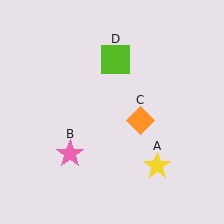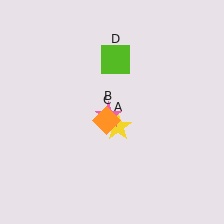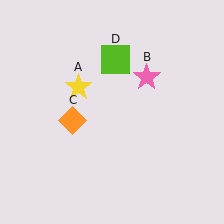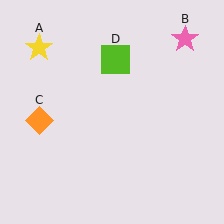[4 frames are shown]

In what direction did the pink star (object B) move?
The pink star (object B) moved up and to the right.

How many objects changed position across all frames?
3 objects changed position: yellow star (object A), pink star (object B), orange diamond (object C).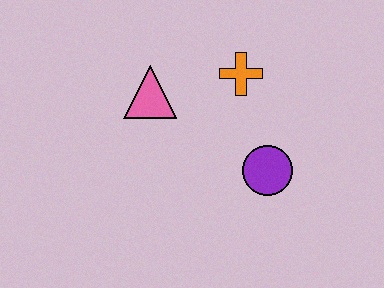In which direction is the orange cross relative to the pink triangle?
The orange cross is to the right of the pink triangle.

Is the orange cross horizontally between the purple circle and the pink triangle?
Yes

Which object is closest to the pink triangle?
The orange cross is closest to the pink triangle.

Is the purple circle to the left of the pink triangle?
No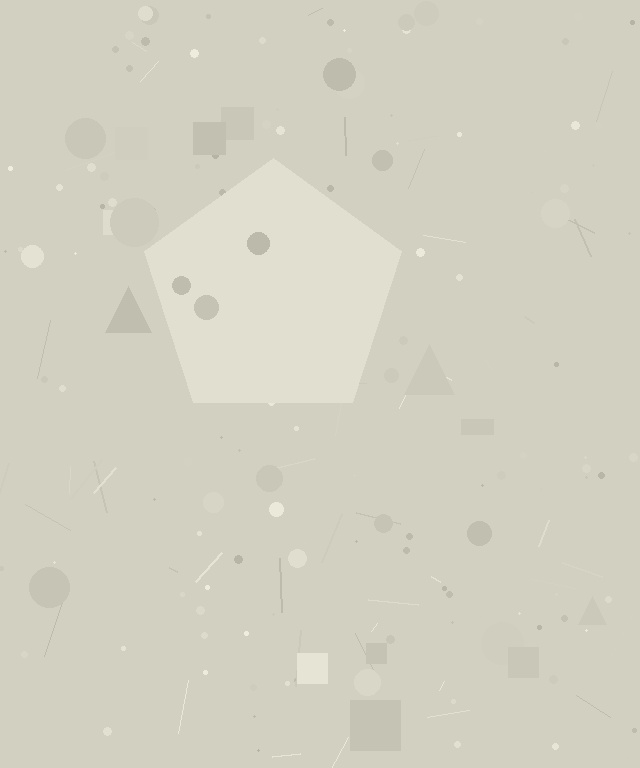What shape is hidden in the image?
A pentagon is hidden in the image.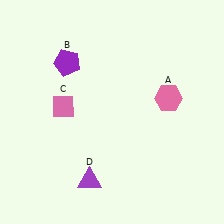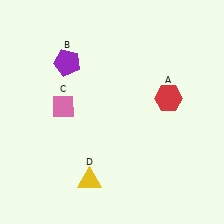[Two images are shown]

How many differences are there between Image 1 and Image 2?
There are 2 differences between the two images.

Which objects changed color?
A changed from pink to red. D changed from purple to yellow.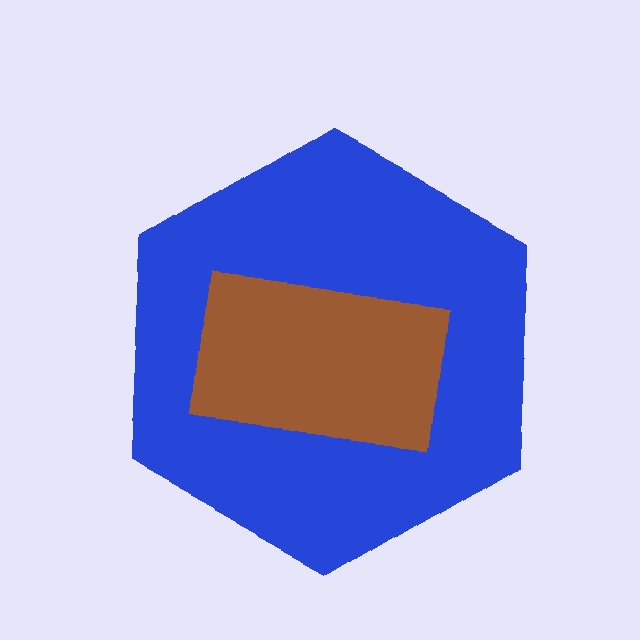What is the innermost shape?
The brown rectangle.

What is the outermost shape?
The blue hexagon.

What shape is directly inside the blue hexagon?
The brown rectangle.